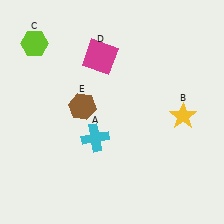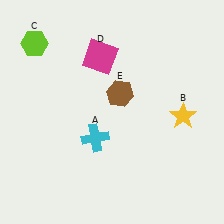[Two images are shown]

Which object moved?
The brown hexagon (E) moved right.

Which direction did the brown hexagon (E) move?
The brown hexagon (E) moved right.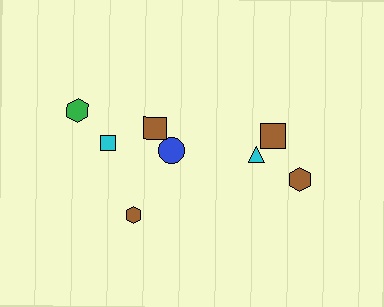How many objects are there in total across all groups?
There are 8 objects.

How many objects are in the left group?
There are 5 objects.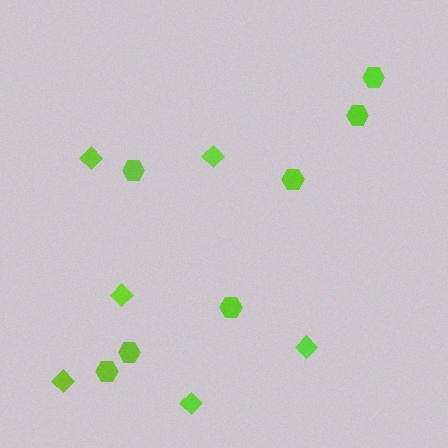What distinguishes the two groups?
There are 2 groups: one group of hexagons (7) and one group of diamonds (6).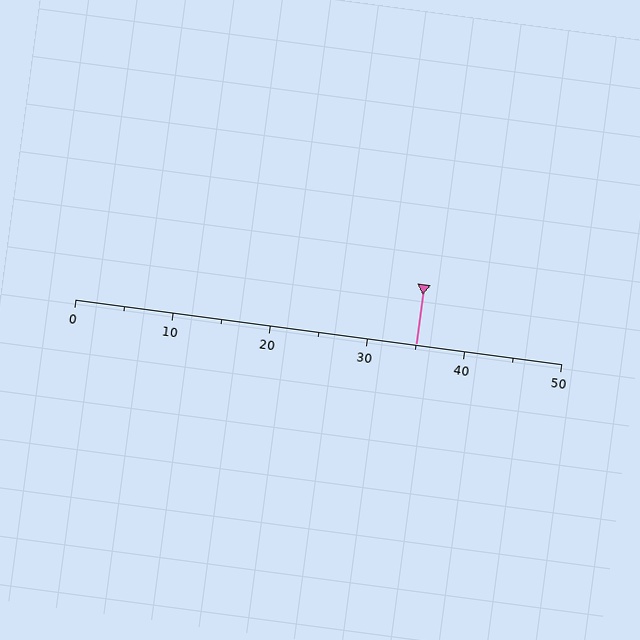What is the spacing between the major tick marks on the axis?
The major ticks are spaced 10 apart.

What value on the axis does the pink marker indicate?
The marker indicates approximately 35.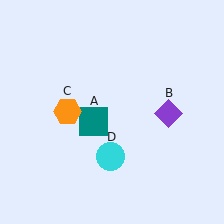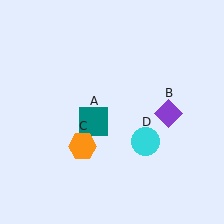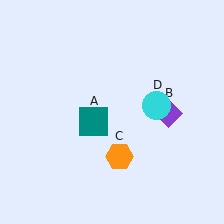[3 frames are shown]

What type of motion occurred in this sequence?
The orange hexagon (object C), cyan circle (object D) rotated counterclockwise around the center of the scene.